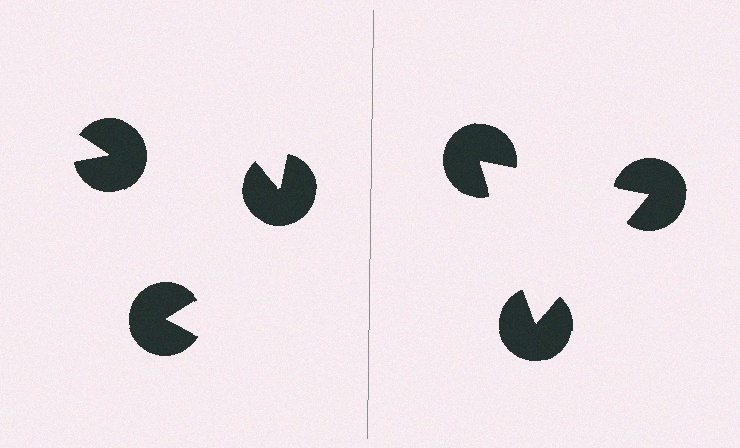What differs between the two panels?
The pac-man discs are positioned identically on both sides; only the wedge orientations differ. On the right they align to a triangle; on the left they are misaligned.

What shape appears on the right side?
An illusory triangle.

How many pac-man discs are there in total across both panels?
6 — 3 on each side.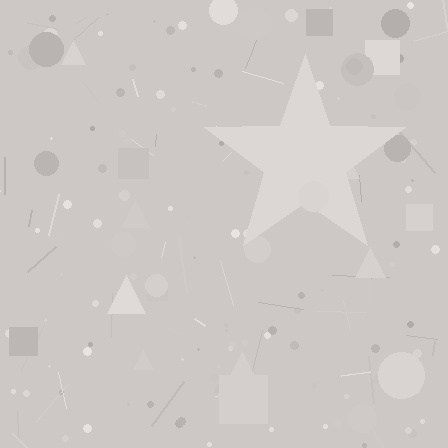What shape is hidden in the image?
A star is hidden in the image.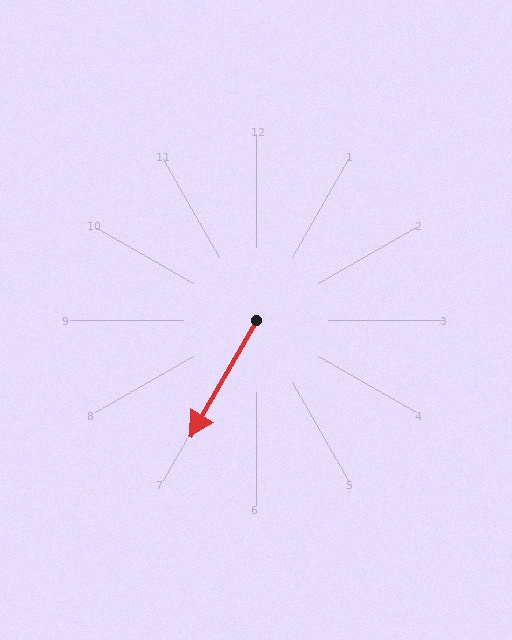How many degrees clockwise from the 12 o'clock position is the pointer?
Approximately 210 degrees.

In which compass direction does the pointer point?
Southwest.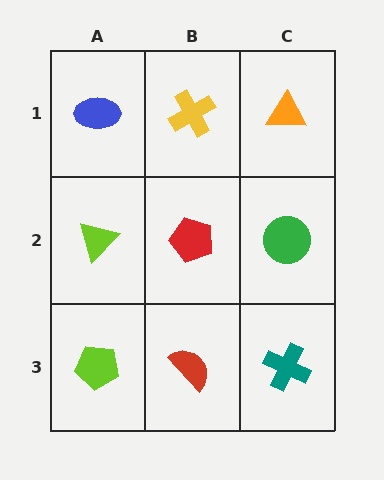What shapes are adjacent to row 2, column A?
A blue ellipse (row 1, column A), a lime pentagon (row 3, column A), a red pentagon (row 2, column B).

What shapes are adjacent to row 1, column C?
A green circle (row 2, column C), a yellow cross (row 1, column B).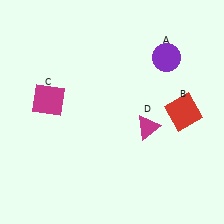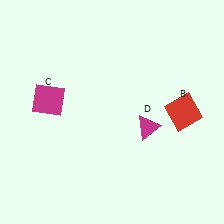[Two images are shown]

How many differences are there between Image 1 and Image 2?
There is 1 difference between the two images.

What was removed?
The purple circle (A) was removed in Image 2.